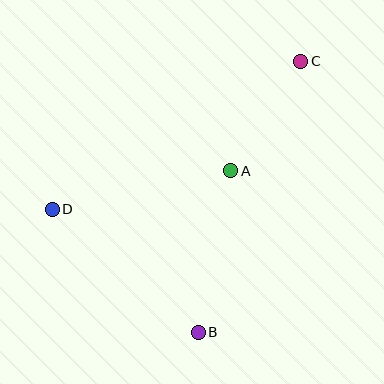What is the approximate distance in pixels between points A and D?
The distance between A and D is approximately 182 pixels.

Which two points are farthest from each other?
Points B and C are farthest from each other.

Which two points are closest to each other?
Points A and C are closest to each other.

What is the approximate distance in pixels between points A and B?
The distance between A and B is approximately 165 pixels.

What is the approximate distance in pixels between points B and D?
The distance between B and D is approximately 191 pixels.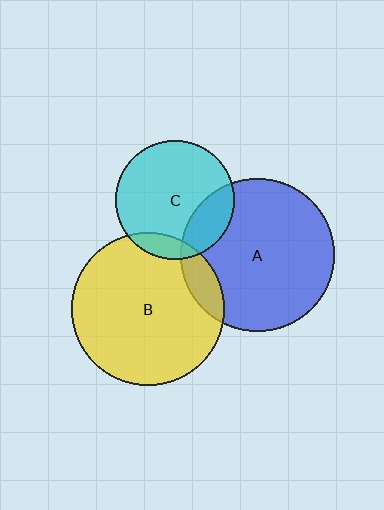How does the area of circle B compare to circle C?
Approximately 1.7 times.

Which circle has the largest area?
Circle A (blue).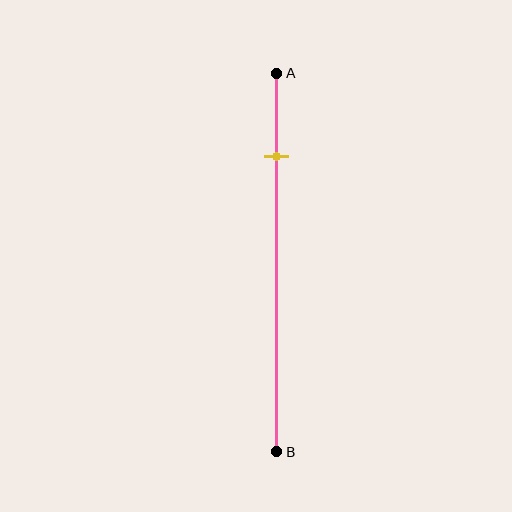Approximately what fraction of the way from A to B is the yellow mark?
The yellow mark is approximately 20% of the way from A to B.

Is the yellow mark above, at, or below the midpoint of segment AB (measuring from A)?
The yellow mark is above the midpoint of segment AB.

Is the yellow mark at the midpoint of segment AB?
No, the mark is at about 20% from A, not at the 50% midpoint.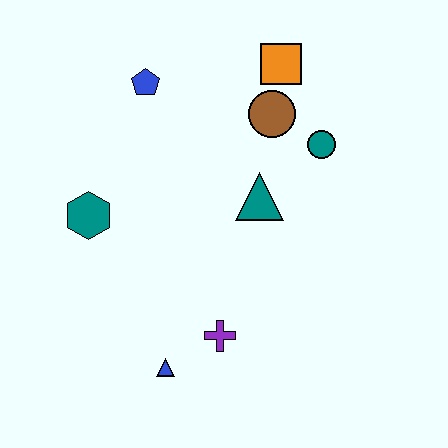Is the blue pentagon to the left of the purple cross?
Yes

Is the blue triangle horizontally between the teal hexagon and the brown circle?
Yes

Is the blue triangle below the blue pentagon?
Yes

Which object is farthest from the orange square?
The blue triangle is farthest from the orange square.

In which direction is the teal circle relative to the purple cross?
The teal circle is above the purple cross.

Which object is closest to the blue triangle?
The purple cross is closest to the blue triangle.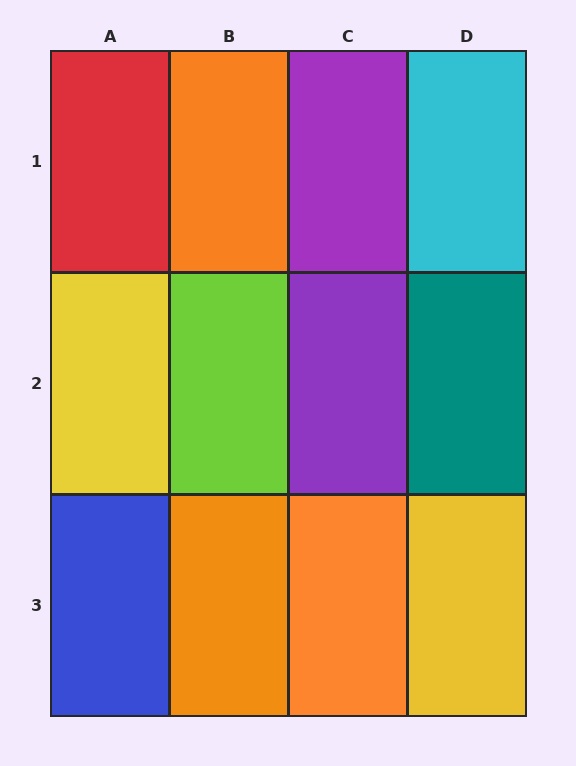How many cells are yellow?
2 cells are yellow.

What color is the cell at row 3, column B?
Orange.